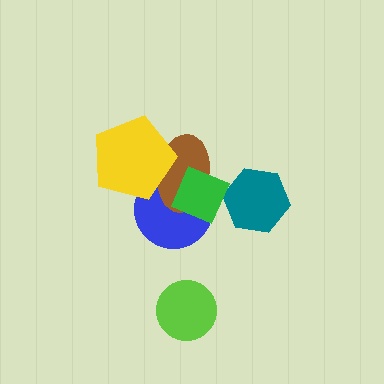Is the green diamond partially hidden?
No, no other shape covers it.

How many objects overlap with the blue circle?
3 objects overlap with the blue circle.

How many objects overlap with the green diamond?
3 objects overlap with the green diamond.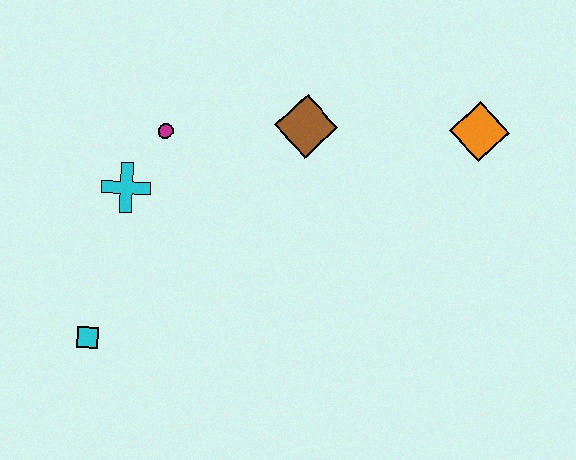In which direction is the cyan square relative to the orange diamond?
The cyan square is to the left of the orange diamond.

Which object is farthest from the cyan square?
The orange diamond is farthest from the cyan square.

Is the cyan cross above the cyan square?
Yes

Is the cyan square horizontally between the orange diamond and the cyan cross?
No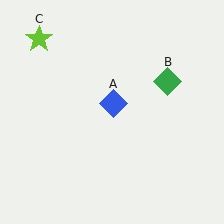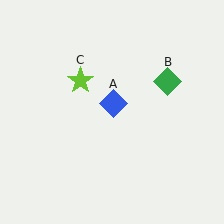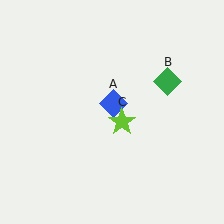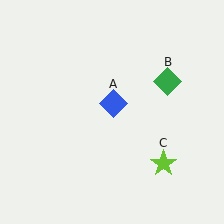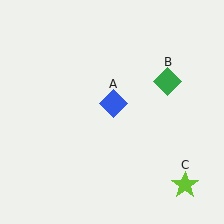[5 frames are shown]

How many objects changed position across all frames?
1 object changed position: lime star (object C).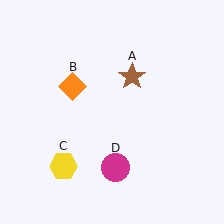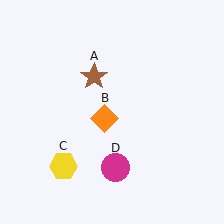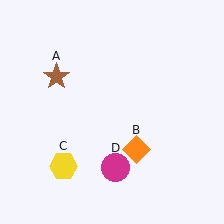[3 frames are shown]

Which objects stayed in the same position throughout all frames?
Yellow hexagon (object C) and magenta circle (object D) remained stationary.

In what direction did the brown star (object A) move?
The brown star (object A) moved left.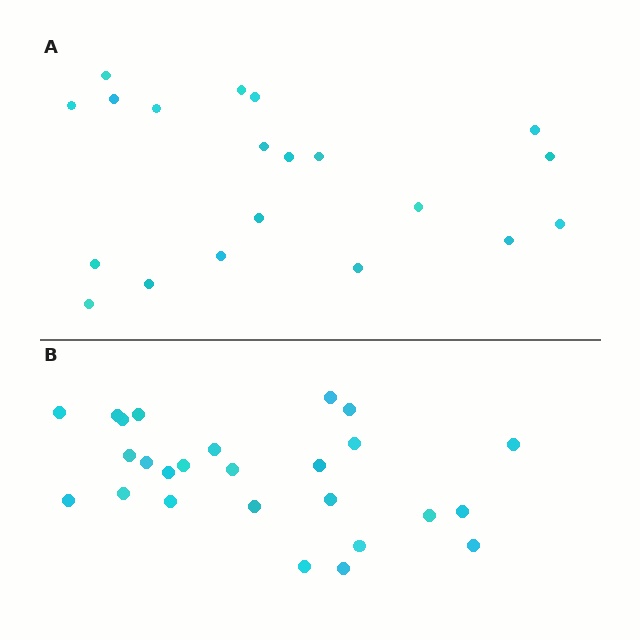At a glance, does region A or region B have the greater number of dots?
Region B (the bottom region) has more dots.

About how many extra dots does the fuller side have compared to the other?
Region B has about 6 more dots than region A.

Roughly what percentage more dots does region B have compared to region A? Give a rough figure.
About 30% more.